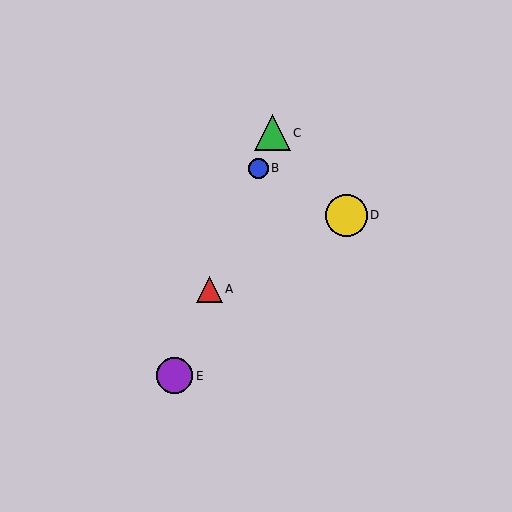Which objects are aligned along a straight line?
Objects A, B, C, E are aligned along a straight line.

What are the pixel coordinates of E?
Object E is at (175, 376).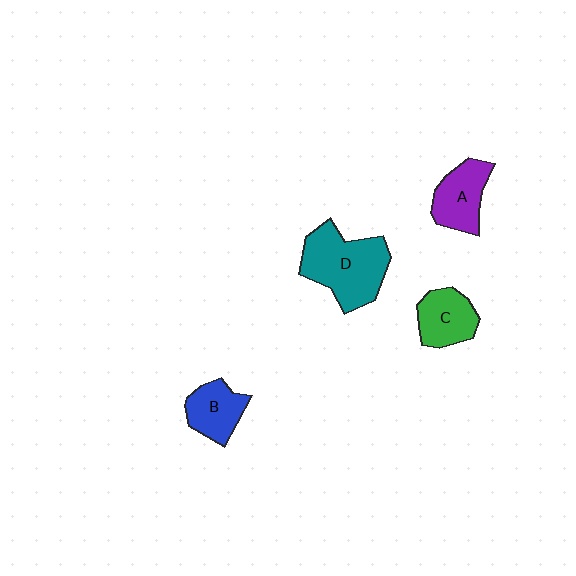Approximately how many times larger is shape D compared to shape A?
Approximately 1.7 times.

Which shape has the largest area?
Shape D (teal).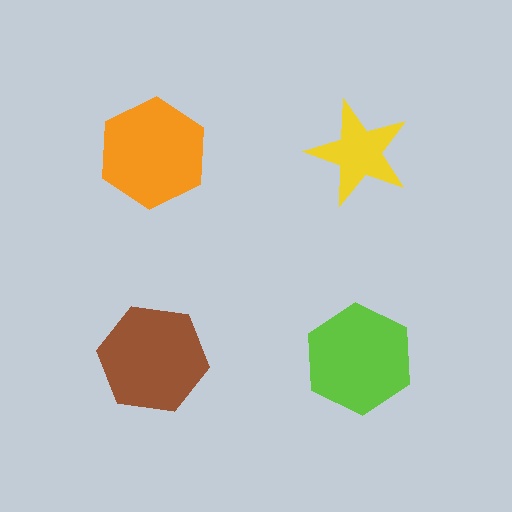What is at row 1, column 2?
A yellow star.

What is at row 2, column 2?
A lime hexagon.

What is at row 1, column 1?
An orange hexagon.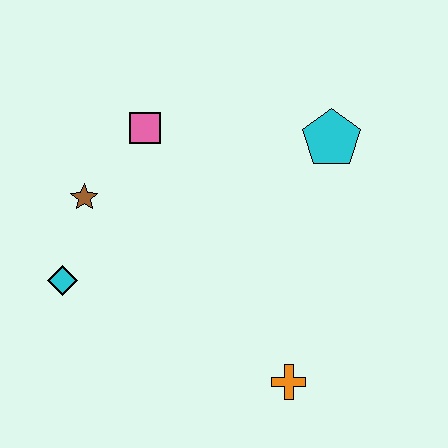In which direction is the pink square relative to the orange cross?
The pink square is above the orange cross.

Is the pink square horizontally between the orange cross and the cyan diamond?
Yes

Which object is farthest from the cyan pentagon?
The cyan diamond is farthest from the cyan pentagon.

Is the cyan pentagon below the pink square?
Yes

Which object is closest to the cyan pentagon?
The pink square is closest to the cyan pentagon.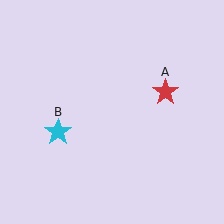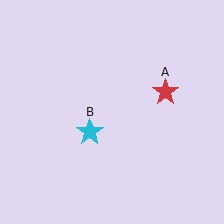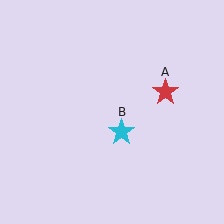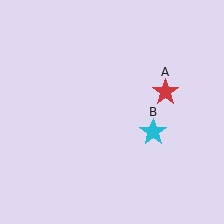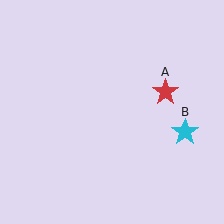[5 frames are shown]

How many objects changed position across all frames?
1 object changed position: cyan star (object B).